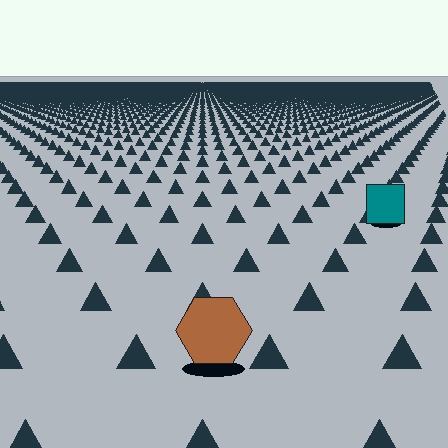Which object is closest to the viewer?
The brown hexagon is closest. The texture marks near it are larger and more spread out.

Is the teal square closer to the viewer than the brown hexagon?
No. The brown hexagon is closer — you can tell from the texture gradient: the ground texture is coarser near it.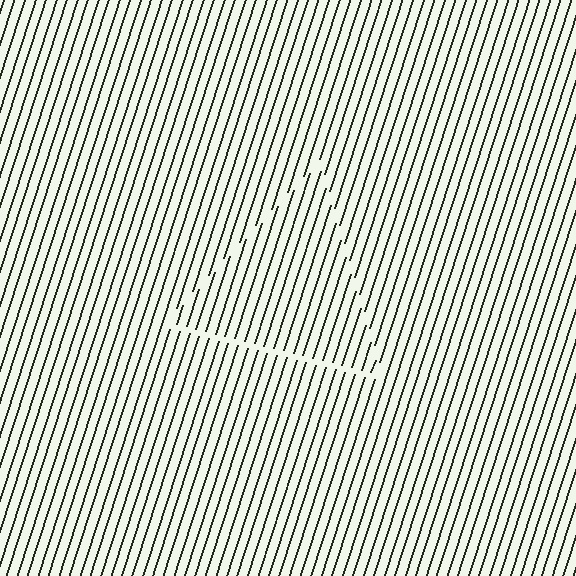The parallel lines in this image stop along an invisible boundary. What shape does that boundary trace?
An illusory triangle. The interior of the shape contains the same grating, shifted by half a period — the contour is defined by the phase discontinuity where line-ends from the inner and outer gratings abut.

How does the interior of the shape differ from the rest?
The interior of the shape contains the same grating, shifted by half a period — the contour is defined by the phase discontinuity where line-ends from the inner and outer gratings abut.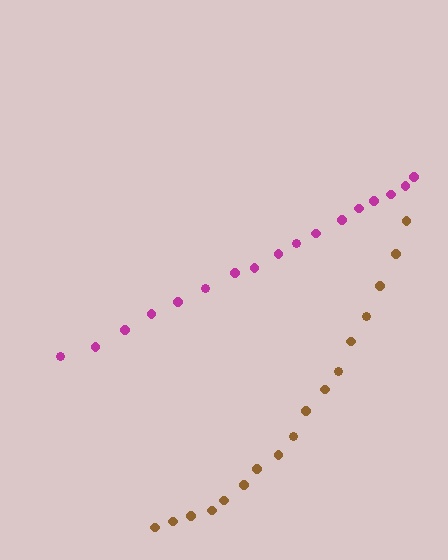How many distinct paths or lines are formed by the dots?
There are 2 distinct paths.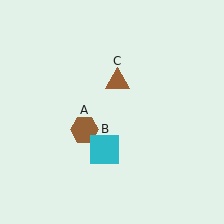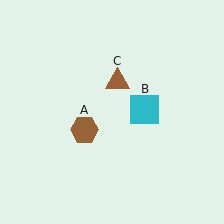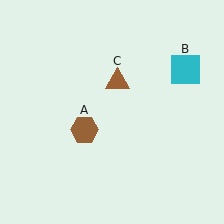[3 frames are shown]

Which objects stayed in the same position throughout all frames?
Brown hexagon (object A) and brown triangle (object C) remained stationary.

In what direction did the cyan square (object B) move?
The cyan square (object B) moved up and to the right.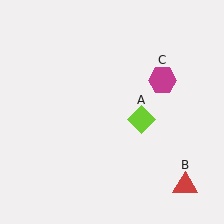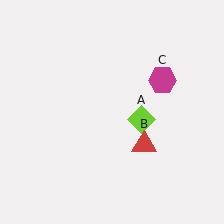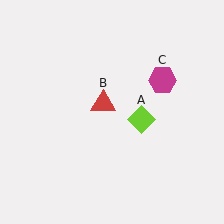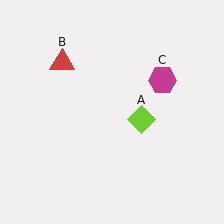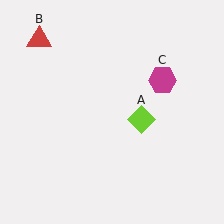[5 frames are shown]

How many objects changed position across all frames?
1 object changed position: red triangle (object B).